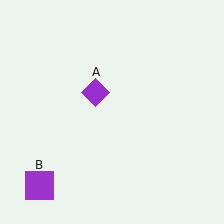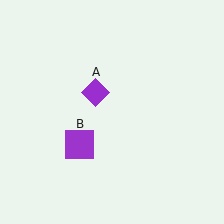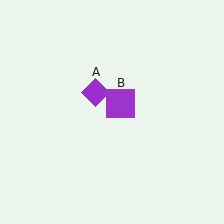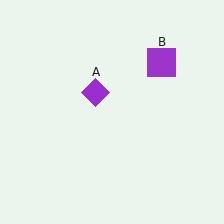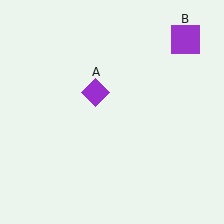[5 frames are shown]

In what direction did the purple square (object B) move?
The purple square (object B) moved up and to the right.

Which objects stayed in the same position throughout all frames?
Purple diamond (object A) remained stationary.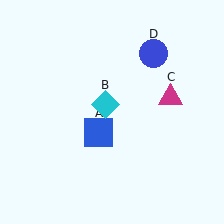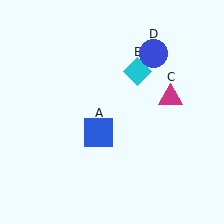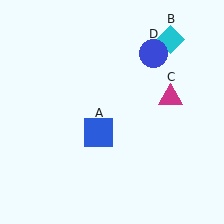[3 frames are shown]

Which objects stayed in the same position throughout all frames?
Blue square (object A) and magenta triangle (object C) and blue circle (object D) remained stationary.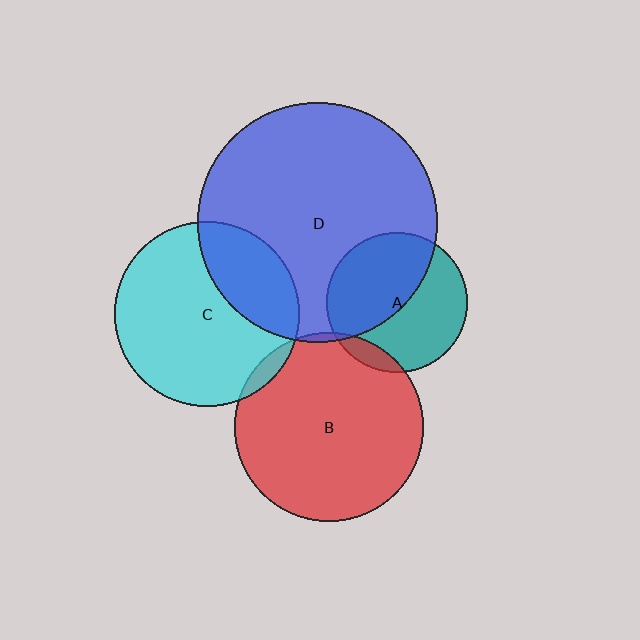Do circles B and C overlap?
Yes.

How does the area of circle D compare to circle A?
Approximately 2.9 times.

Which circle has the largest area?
Circle D (blue).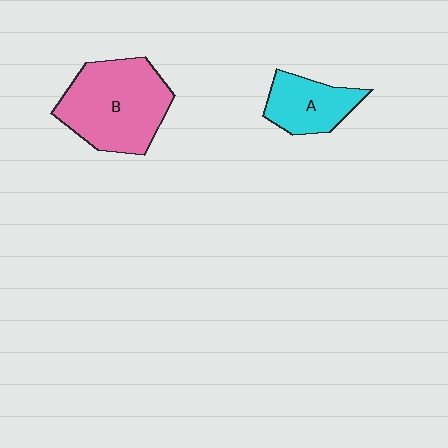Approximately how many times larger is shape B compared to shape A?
Approximately 1.9 times.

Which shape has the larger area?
Shape B (pink).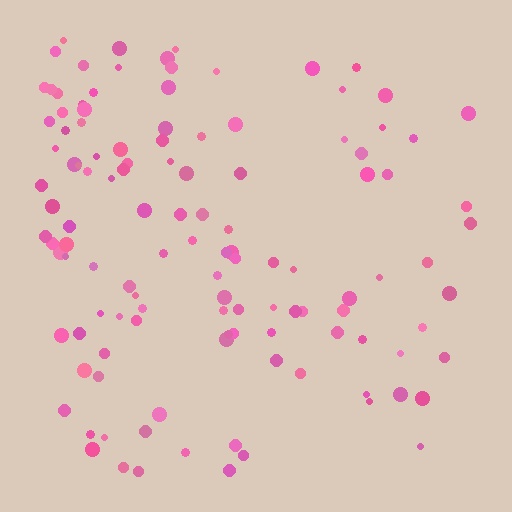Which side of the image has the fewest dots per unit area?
The right.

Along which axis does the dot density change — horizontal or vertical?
Horizontal.